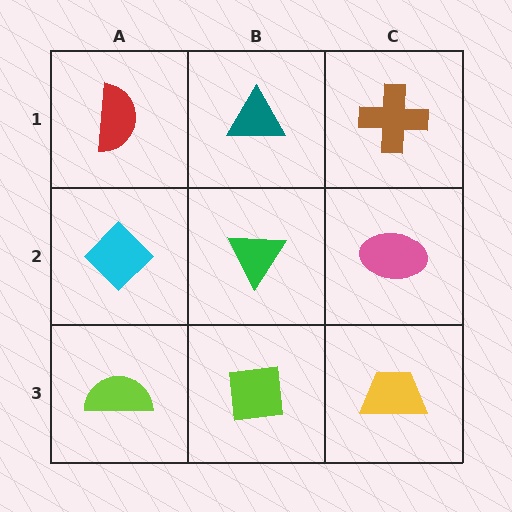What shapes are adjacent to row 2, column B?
A teal triangle (row 1, column B), a lime square (row 3, column B), a cyan diamond (row 2, column A), a pink ellipse (row 2, column C).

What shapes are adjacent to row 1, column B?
A green triangle (row 2, column B), a red semicircle (row 1, column A), a brown cross (row 1, column C).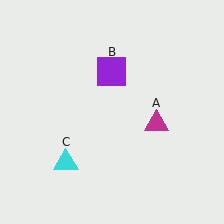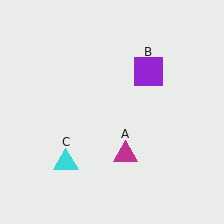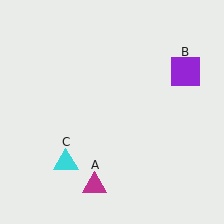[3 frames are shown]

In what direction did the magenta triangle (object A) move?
The magenta triangle (object A) moved down and to the left.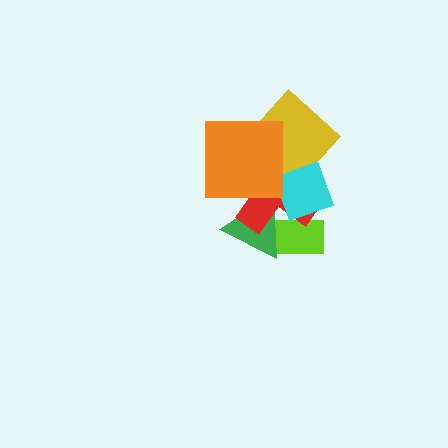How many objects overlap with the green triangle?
3 objects overlap with the green triangle.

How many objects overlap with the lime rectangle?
3 objects overlap with the lime rectangle.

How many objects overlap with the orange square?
2 objects overlap with the orange square.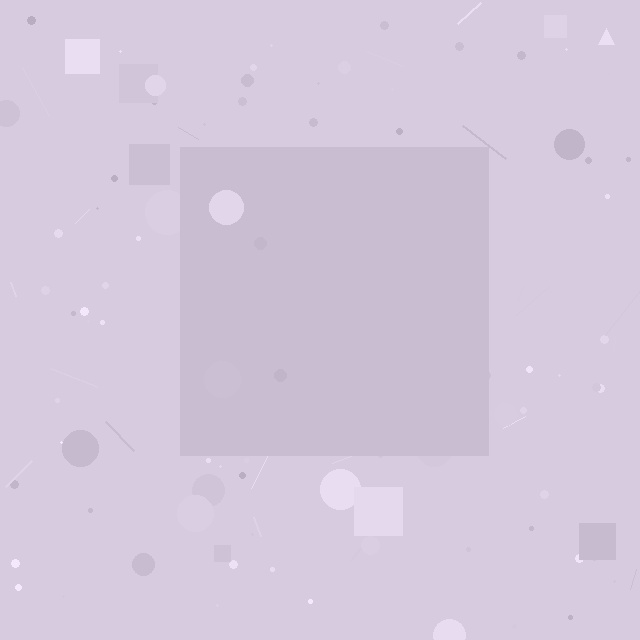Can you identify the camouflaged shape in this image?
The camouflaged shape is a square.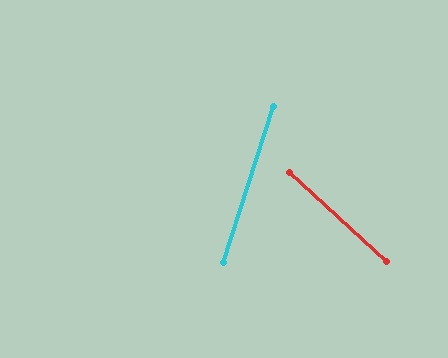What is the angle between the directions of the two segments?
Approximately 65 degrees.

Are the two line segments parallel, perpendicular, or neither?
Neither parallel nor perpendicular — they differ by about 65°.